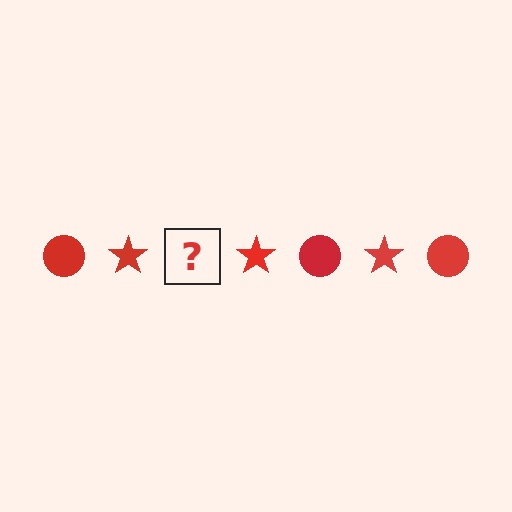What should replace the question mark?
The question mark should be replaced with a red circle.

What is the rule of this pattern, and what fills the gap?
The rule is that the pattern cycles through circle, star shapes in red. The gap should be filled with a red circle.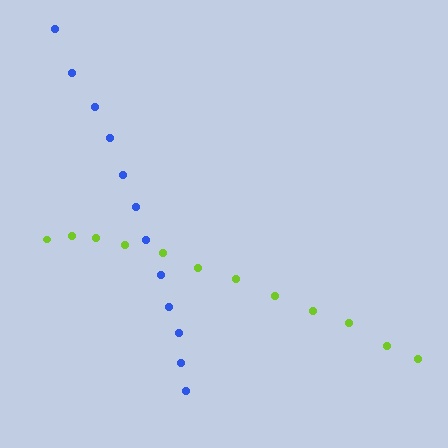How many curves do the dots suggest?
There are 2 distinct paths.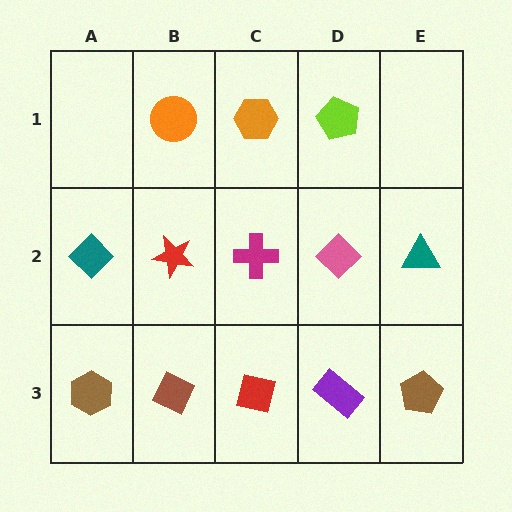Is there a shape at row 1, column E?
No, that cell is empty.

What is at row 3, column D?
A purple rectangle.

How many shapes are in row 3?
5 shapes.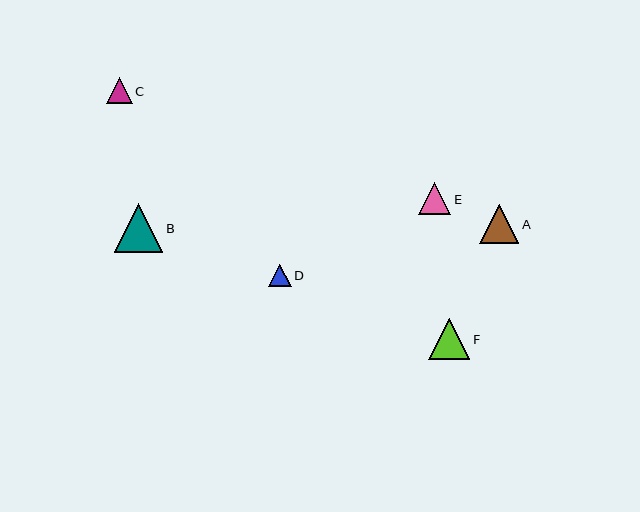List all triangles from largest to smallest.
From largest to smallest: B, F, A, E, C, D.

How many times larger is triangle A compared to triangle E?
Triangle A is approximately 1.2 times the size of triangle E.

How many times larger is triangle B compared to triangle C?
Triangle B is approximately 1.9 times the size of triangle C.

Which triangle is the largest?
Triangle B is the largest with a size of approximately 49 pixels.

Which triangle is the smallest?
Triangle D is the smallest with a size of approximately 23 pixels.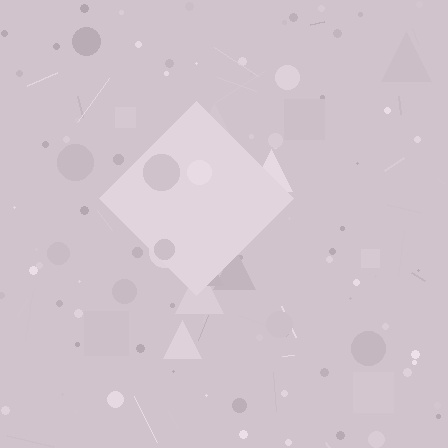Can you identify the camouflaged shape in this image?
The camouflaged shape is a diamond.